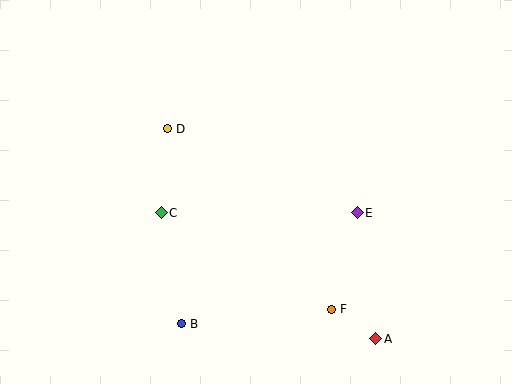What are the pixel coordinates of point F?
Point F is at (332, 309).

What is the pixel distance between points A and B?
The distance between A and B is 194 pixels.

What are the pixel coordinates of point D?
Point D is at (168, 129).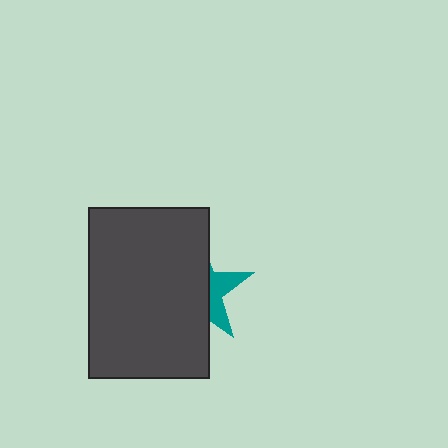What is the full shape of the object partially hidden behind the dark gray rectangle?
The partially hidden object is a teal star.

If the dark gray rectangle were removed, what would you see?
You would see the complete teal star.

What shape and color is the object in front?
The object in front is a dark gray rectangle.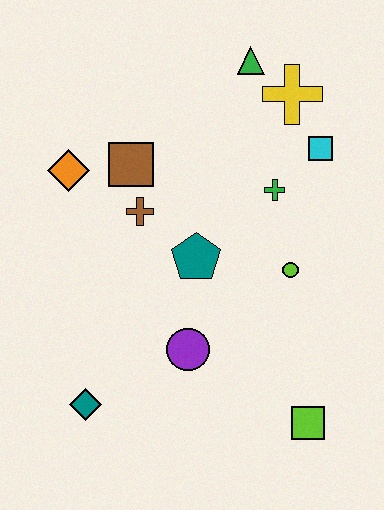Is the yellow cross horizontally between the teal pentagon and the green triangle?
No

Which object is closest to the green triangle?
The yellow cross is closest to the green triangle.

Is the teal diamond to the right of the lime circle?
No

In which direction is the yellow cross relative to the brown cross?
The yellow cross is to the right of the brown cross.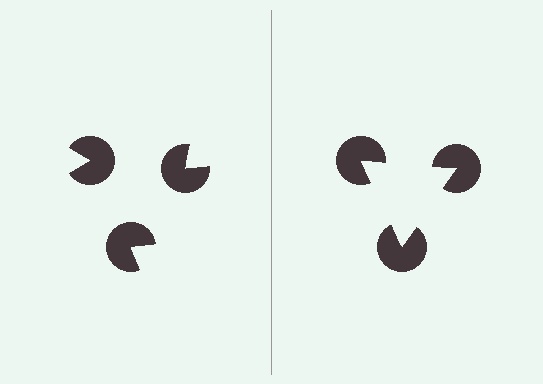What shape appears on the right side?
An illusory triangle.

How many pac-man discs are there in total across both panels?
6 — 3 on each side.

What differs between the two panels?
The pac-man discs are positioned identically on both sides; only the wedge orientations differ. On the right they align to a triangle; on the left they are misaligned.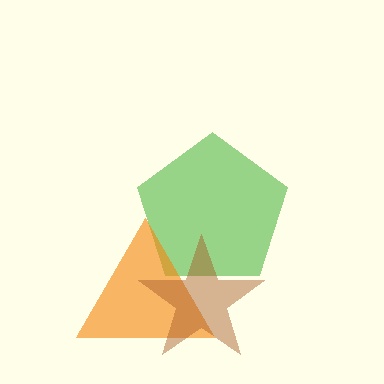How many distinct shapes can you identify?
There are 3 distinct shapes: a green pentagon, an orange triangle, a brown star.